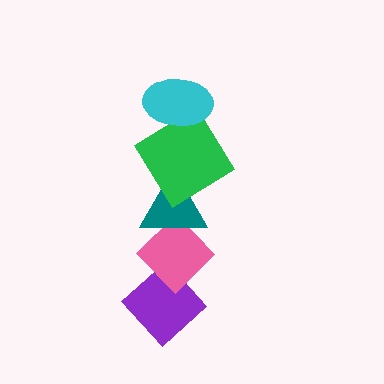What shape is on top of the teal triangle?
The green diamond is on top of the teal triangle.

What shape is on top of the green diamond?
The cyan ellipse is on top of the green diamond.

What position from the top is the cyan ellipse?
The cyan ellipse is 1st from the top.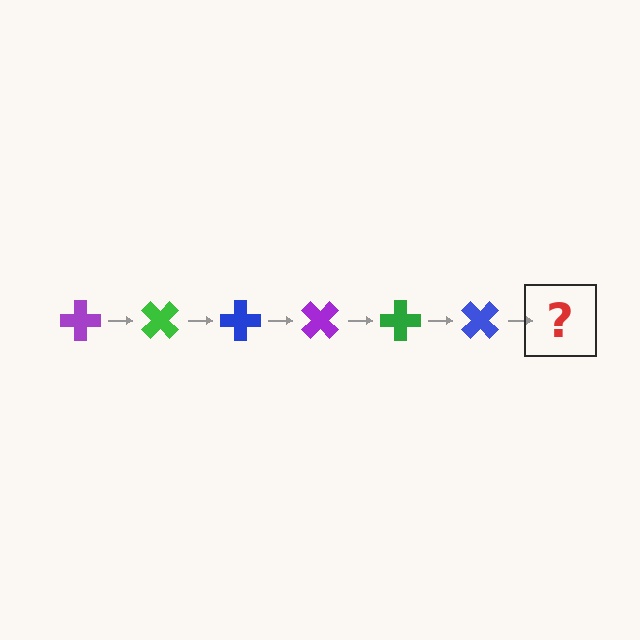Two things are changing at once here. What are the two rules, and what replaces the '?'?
The two rules are that it rotates 45 degrees each step and the color cycles through purple, green, and blue. The '?' should be a purple cross, rotated 270 degrees from the start.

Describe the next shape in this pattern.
It should be a purple cross, rotated 270 degrees from the start.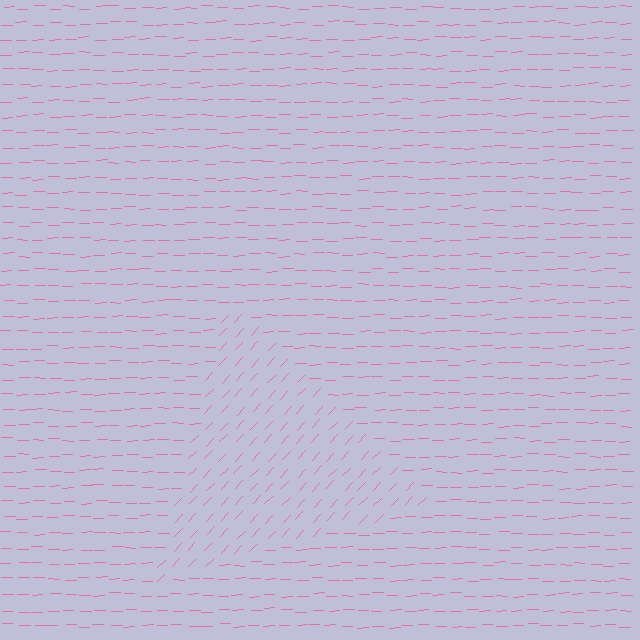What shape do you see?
I see a triangle.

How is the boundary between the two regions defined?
The boundary is defined purely by a change in line orientation (approximately 45 degrees difference). All lines are the same color and thickness.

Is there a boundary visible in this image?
Yes, there is a texture boundary formed by a change in line orientation.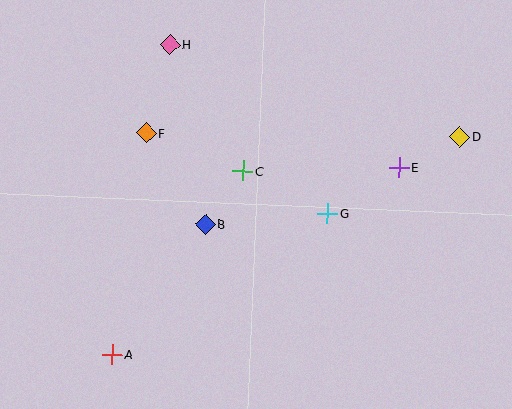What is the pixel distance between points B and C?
The distance between B and C is 65 pixels.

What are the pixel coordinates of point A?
Point A is at (112, 355).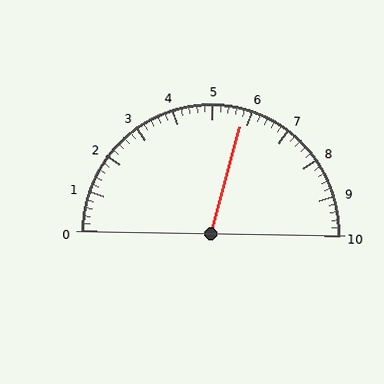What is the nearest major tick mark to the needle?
The nearest major tick mark is 6.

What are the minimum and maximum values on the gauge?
The gauge ranges from 0 to 10.